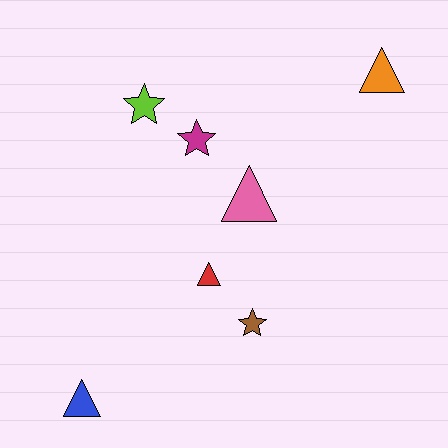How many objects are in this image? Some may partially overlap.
There are 7 objects.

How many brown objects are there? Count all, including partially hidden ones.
There is 1 brown object.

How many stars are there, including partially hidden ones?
There are 3 stars.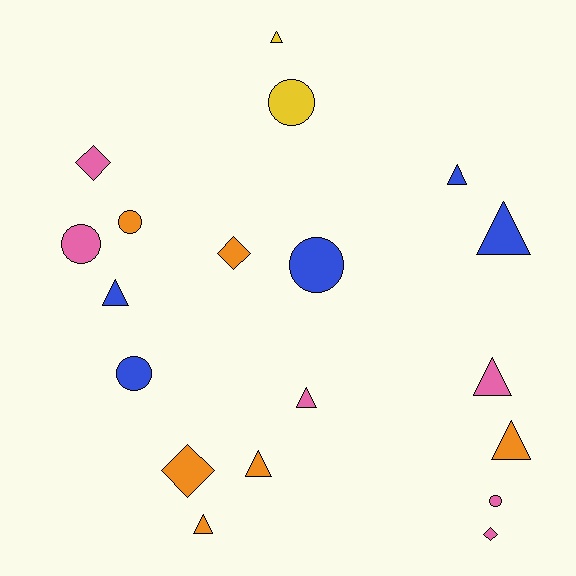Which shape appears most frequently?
Triangle, with 9 objects.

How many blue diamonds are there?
There are no blue diamonds.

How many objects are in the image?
There are 19 objects.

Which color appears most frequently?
Pink, with 6 objects.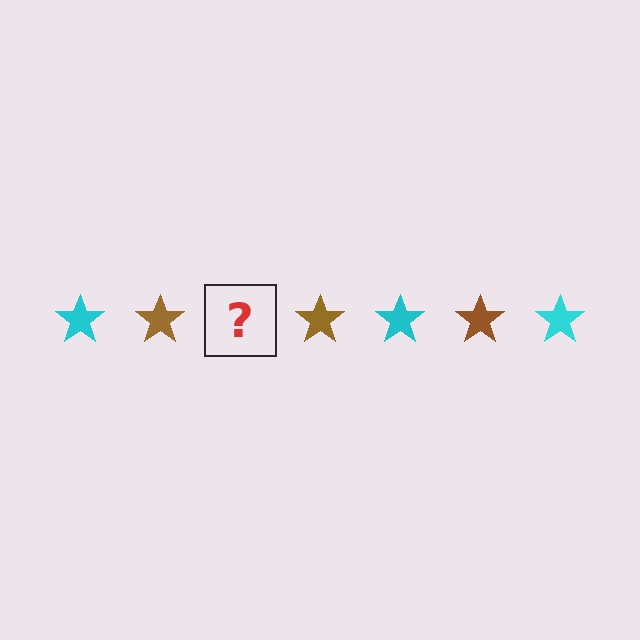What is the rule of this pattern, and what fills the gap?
The rule is that the pattern cycles through cyan, brown stars. The gap should be filled with a cyan star.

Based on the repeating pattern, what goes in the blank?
The blank should be a cyan star.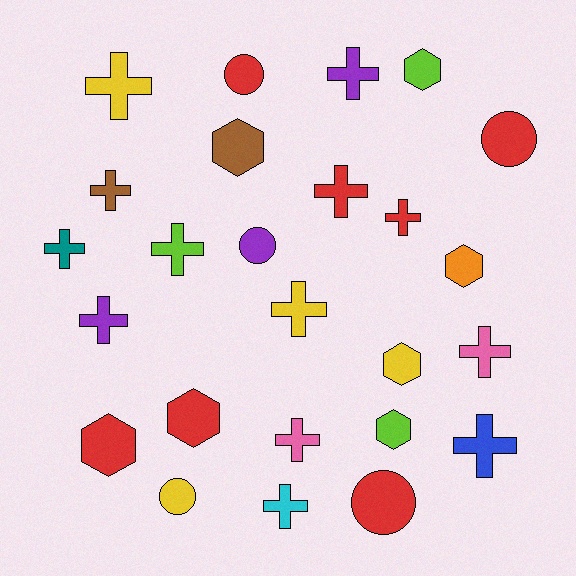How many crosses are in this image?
There are 13 crosses.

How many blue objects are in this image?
There is 1 blue object.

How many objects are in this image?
There are 25 objects.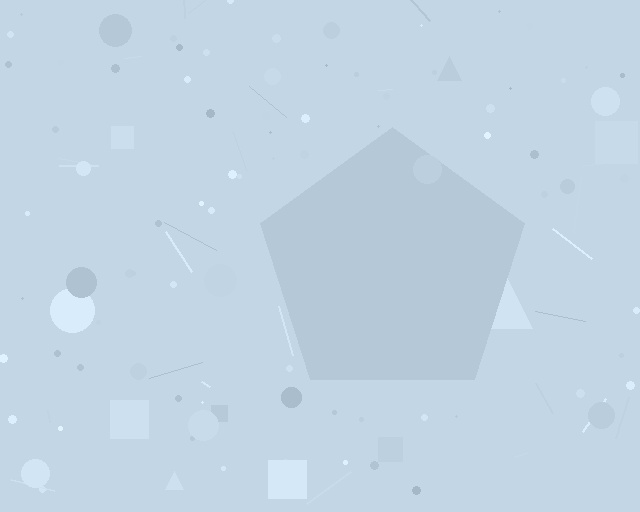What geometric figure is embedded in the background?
A pentagon is embedded in the background.